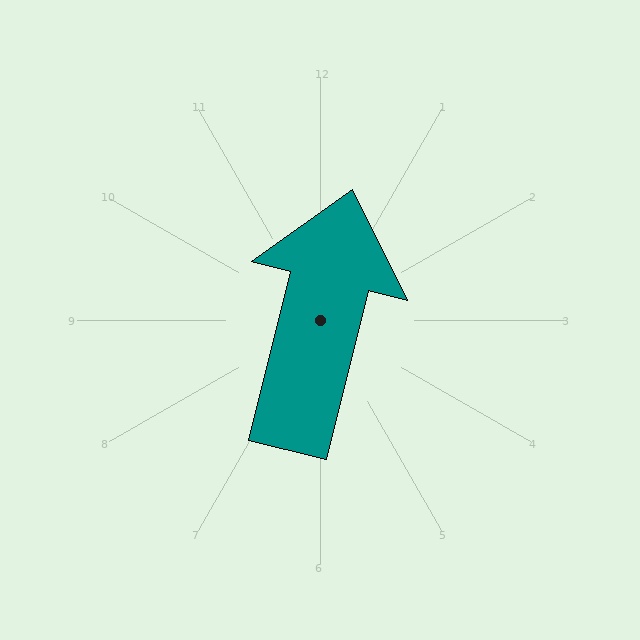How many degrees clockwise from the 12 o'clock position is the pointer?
Approximately 14 degrees.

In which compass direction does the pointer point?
North.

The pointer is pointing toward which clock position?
Roughly 12 o'clock.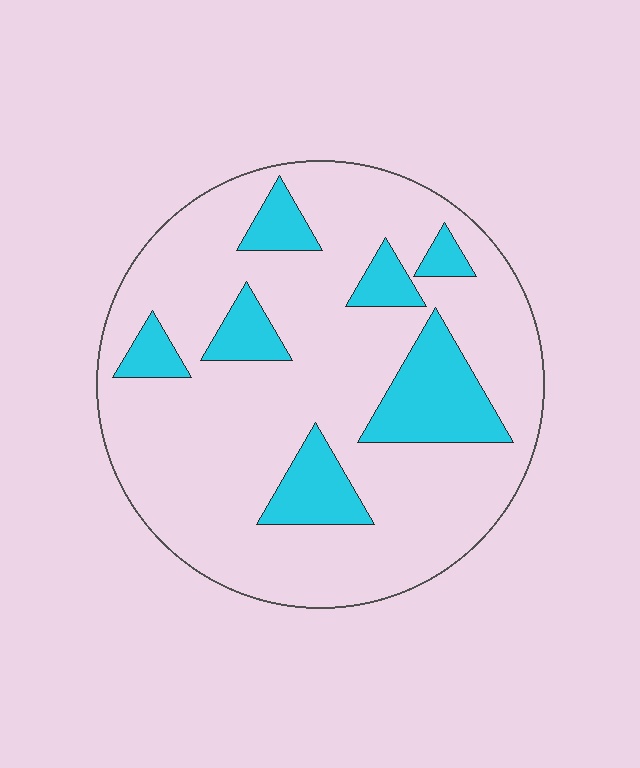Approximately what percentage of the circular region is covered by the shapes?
Approximately 20%.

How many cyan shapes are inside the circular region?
7.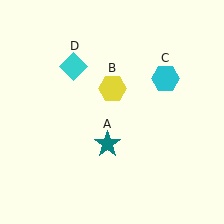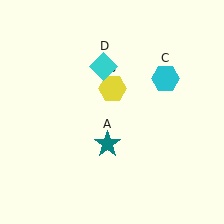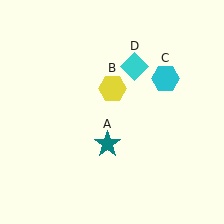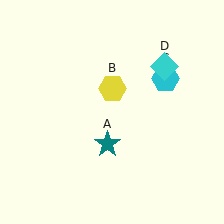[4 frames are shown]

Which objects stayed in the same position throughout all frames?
Teal star (object A) and yellow hexagon (object B) and cyan hexagon (object C) remained stationary.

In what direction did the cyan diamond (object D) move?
The cyan diamond (object D) moved right.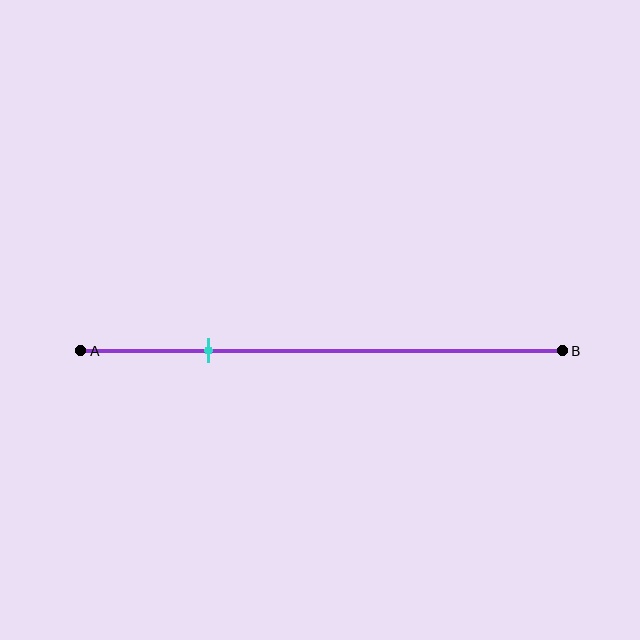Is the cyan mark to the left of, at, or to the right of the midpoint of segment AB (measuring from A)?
The cyan mark is to the left of the midpoint of segment AB.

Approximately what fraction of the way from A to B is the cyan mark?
The cyan mark is approximately 25% of the way from A to B.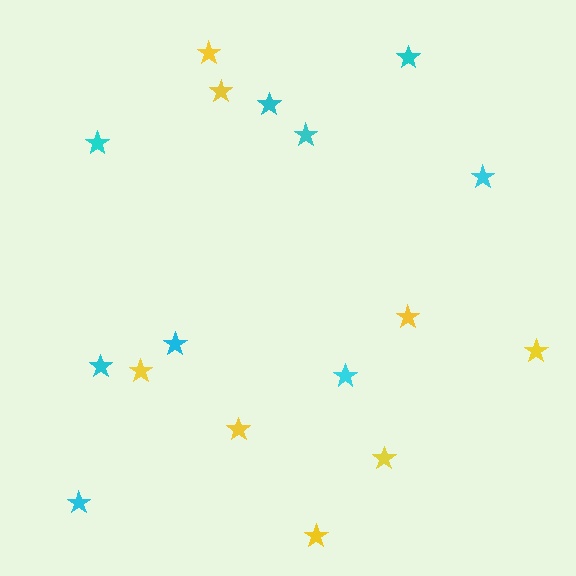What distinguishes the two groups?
There are 2 groups: one group of cyan stars (9) and one group of yellow stars (8).